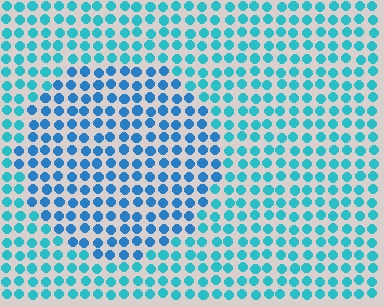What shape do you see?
I see a circle.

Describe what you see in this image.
The image is filled with small cyan elements in a uniform arrangement. A circle-shaped region is visible where the elements are tinted to a slightly different hue, forming a subtle color boundary.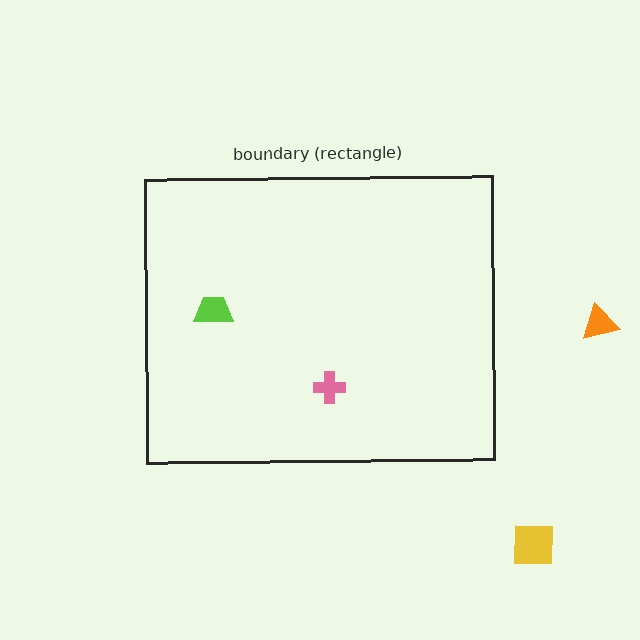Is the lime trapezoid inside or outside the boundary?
Inside.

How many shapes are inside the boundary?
2 inside, 2 outside.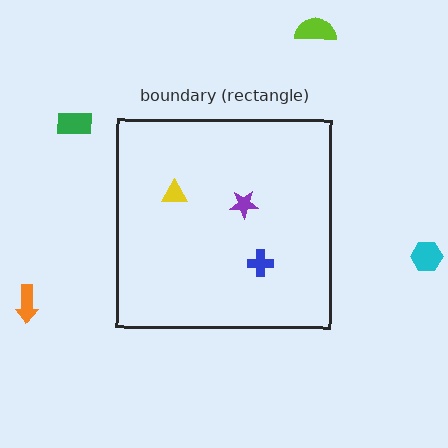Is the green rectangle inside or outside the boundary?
Outside.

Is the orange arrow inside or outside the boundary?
Outside.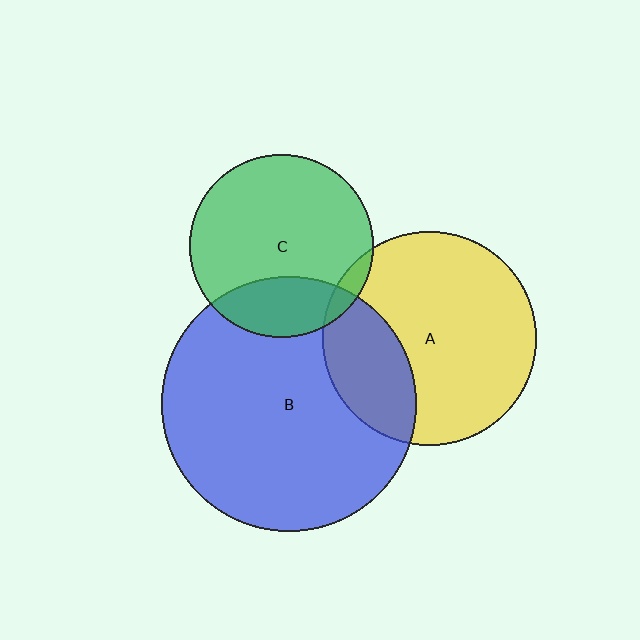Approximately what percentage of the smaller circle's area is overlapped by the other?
Approximately 25%.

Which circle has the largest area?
Circle B (blue).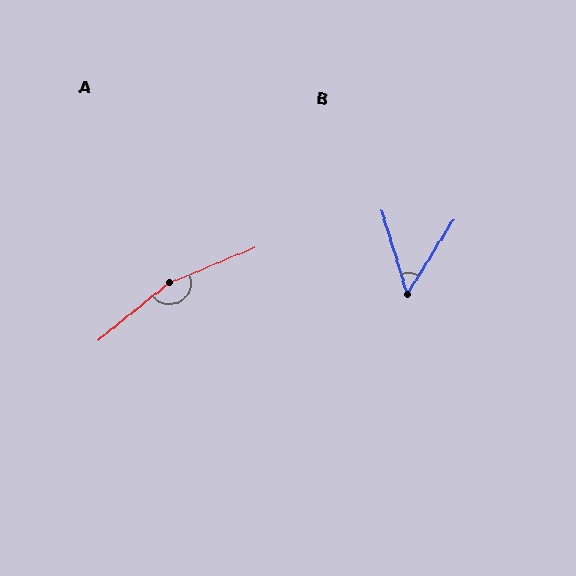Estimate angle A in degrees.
Approximately 164 degrees.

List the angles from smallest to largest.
B (49°), A (164°).